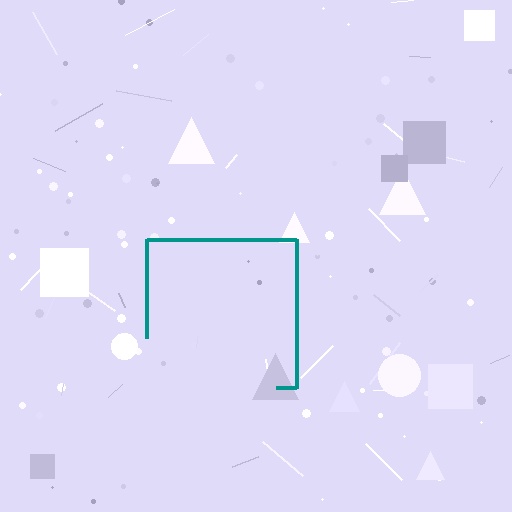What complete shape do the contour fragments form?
The contour fragments form a square.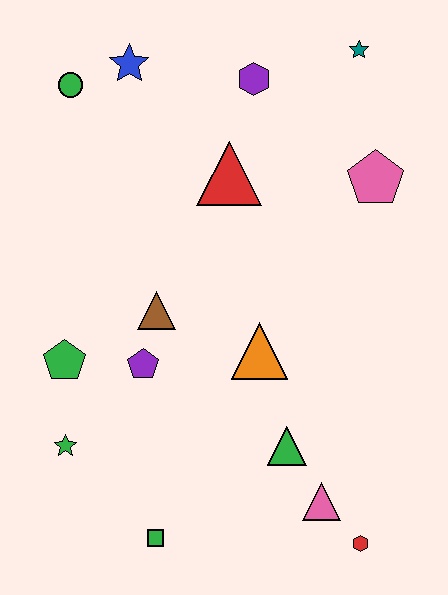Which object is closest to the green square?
The green star is closest to the green square.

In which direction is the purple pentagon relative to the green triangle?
The purple pentagon is to the left of the green triangle.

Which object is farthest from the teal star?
The green square is farthest from the teal star.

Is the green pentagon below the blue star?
Yes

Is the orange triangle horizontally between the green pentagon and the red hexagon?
Yes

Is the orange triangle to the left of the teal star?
Yes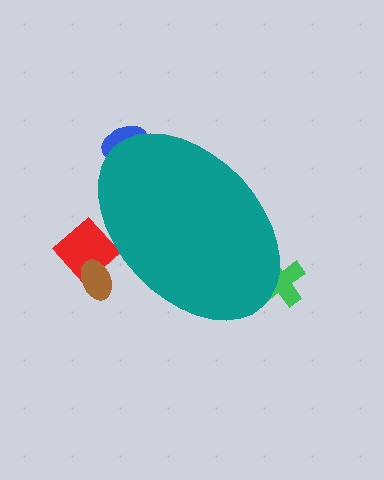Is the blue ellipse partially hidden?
Yes, the blue ellipse is partially hidden behind the teal ellipse.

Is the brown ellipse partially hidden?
Yes, the brown ellipse is partially hidden behind the teal ellipse.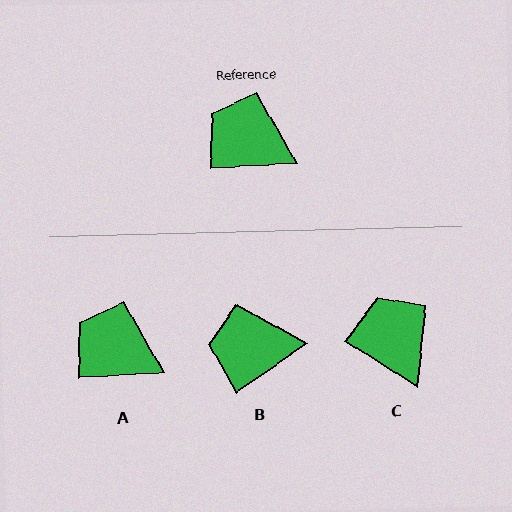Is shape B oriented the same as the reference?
No, it is off by about 31 degrees.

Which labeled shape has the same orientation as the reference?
A.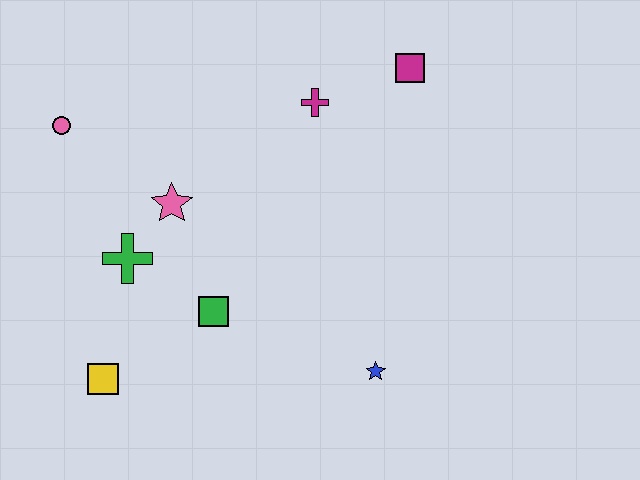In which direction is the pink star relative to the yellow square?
The pink star is above the yellow square.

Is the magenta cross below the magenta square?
Yes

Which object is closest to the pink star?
The green cross is closest to the pink star.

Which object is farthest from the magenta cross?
The yellow square is farthest from the magenta cross.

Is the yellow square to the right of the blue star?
No